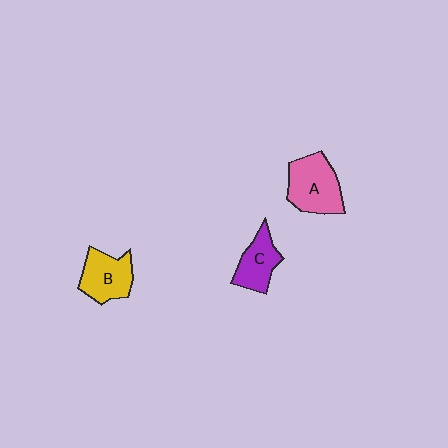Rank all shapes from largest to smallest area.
From largest to smallest: A (pink), B (yellow), C (purple).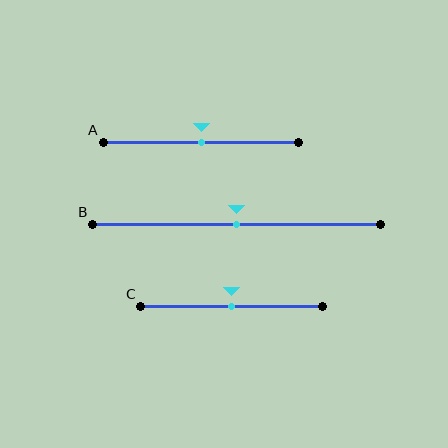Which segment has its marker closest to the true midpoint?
Segment A has its marker closest to the true midpoint.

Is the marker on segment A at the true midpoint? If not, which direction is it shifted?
Yes, the marker on segment A is at the true midpoint.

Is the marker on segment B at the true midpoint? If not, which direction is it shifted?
Yes, the marker on segment B is at the true midpoint.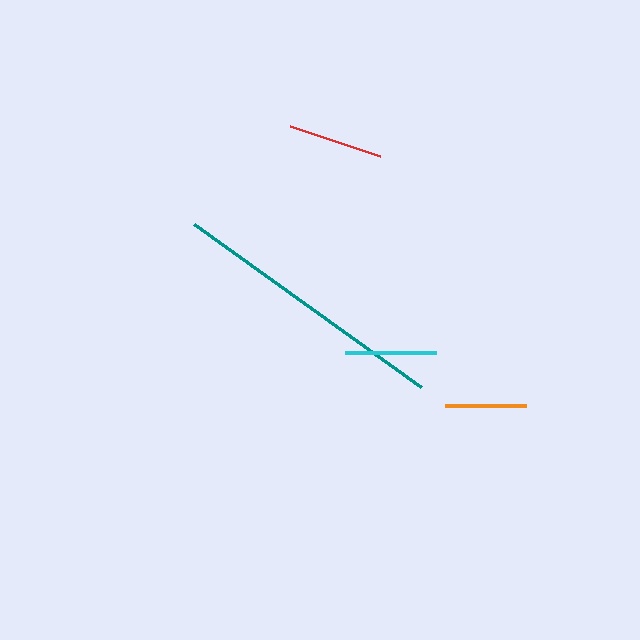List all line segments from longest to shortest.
From longest to shortest: teal, red, cyan, orange.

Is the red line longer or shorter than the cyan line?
The red line is longer than the cyan line.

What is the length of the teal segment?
The teal segment is approximately 279 pixels long.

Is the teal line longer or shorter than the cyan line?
The teal line is longer than the cyan line.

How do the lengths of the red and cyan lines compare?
The red and cyan lines are approximately the same length.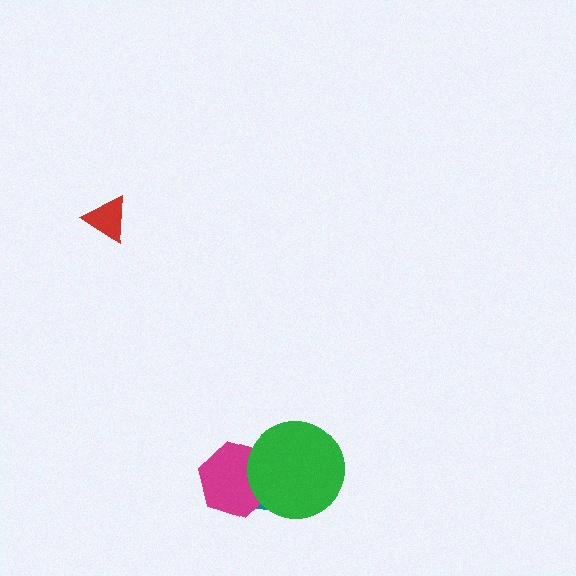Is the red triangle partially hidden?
No, no other shape covers it.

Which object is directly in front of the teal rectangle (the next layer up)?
The magenta hexagon is directly in front of the teal rectangle.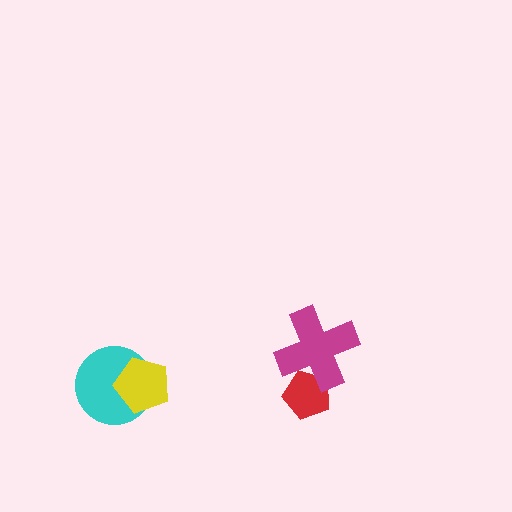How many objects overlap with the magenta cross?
1 object overlaps with the magenta cross.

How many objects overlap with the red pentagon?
1 object overlaps with the red pentagon.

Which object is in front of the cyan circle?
The yellow pentagon is in front of the cyan circle.